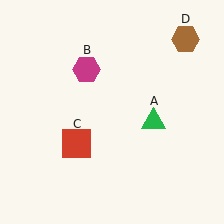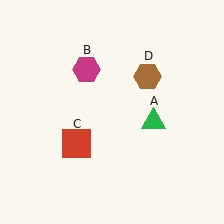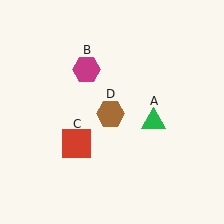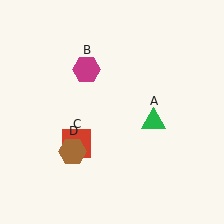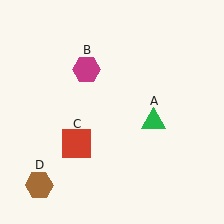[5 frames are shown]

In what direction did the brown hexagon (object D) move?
The brown hexagon (object D) moved down and to the left.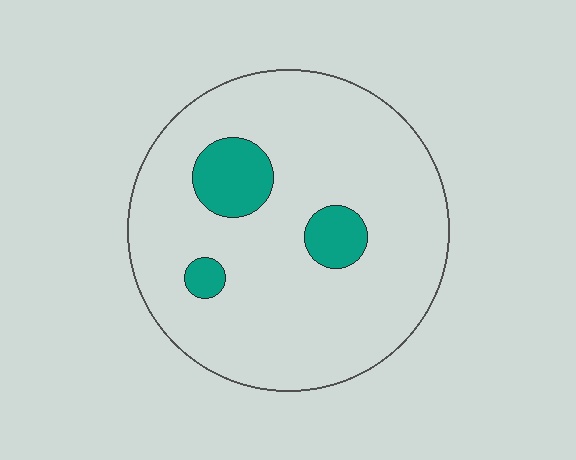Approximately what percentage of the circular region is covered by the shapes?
Approximately 10%.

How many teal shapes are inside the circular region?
3.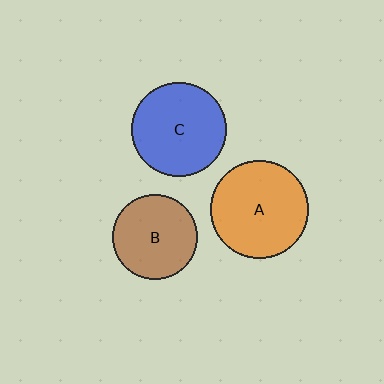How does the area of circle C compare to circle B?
Approximately 1.2 times.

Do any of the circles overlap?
No, none of the circles overlap.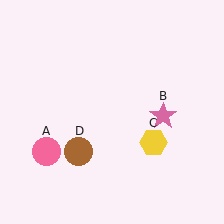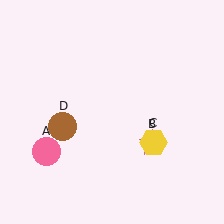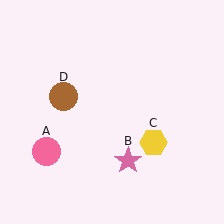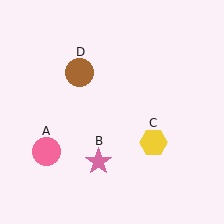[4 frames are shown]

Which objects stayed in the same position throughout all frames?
Pink circle (object A) and yellow hexagon (object C) remained stationary.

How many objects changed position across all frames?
2 objects changed position: pink star (object B), brown circle (object D).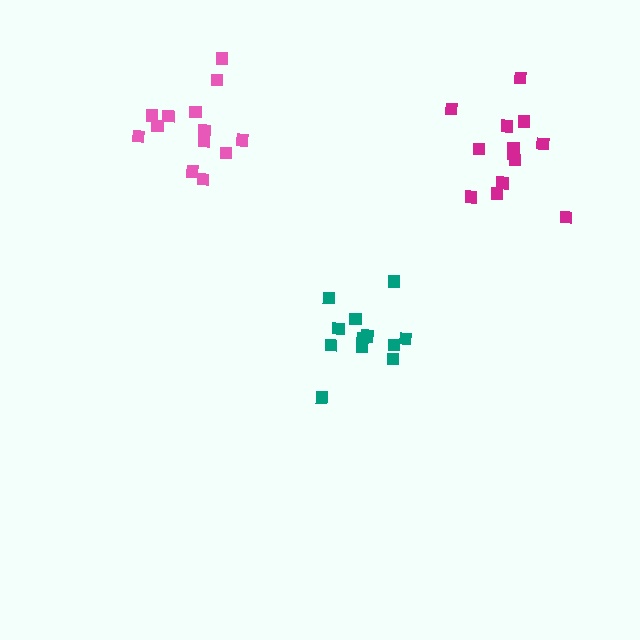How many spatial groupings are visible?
There are 3 spatial groupings.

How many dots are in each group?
Group 1: 13 dots, Group 2: 13 dots, Group 3: 12 dots (38 total).